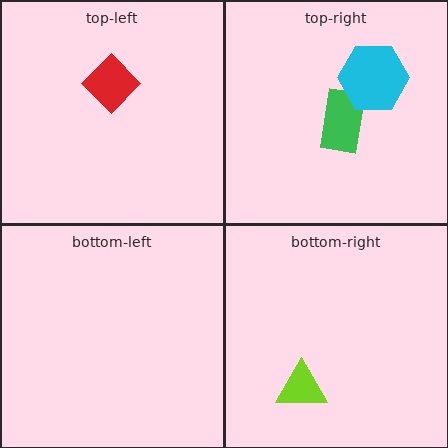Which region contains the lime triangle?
The bottom-right region.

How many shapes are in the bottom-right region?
1.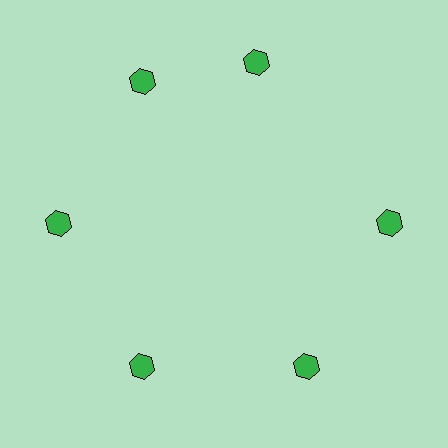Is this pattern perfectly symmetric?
No. The 6 green hexagons are arranged in a ring, but one element near the 1 o'clock position is rotated out of alignment along the ring, breaking the 6-fold rotational symmetry.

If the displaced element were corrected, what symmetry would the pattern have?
It would have 6-fold rotational symmetry — the pattern would map onto itself every 60 degrees.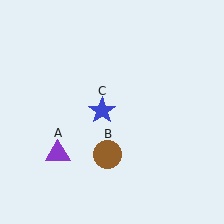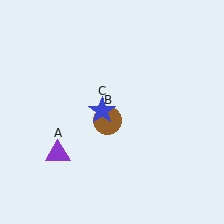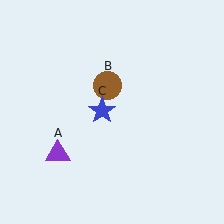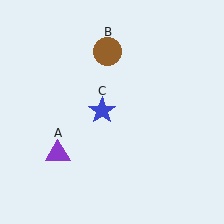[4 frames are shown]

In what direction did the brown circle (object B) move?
The brown circle (object B) moved up.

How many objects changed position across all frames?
1 object changed position: brown circle (object B).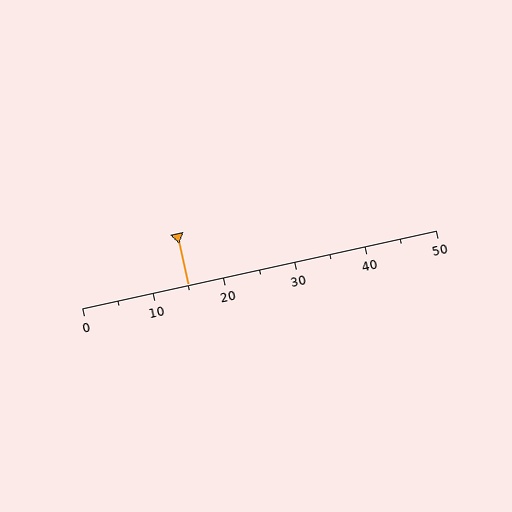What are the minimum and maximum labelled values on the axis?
The axis runs from 0 to 50.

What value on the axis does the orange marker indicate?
The marker indicates approximately 15.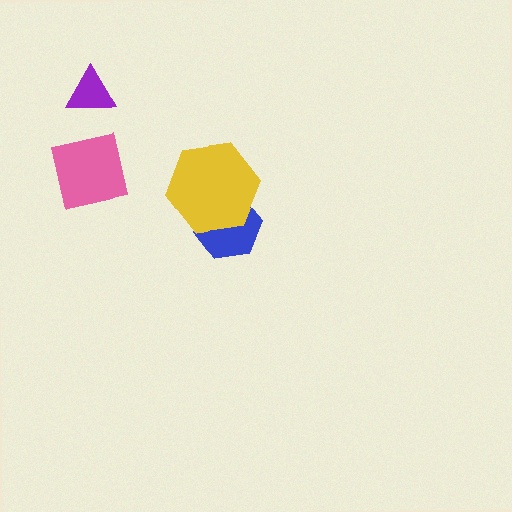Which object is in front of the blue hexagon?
The yellow hexagon is in front of the blue hexagon.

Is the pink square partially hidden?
No, no other shape covers it.